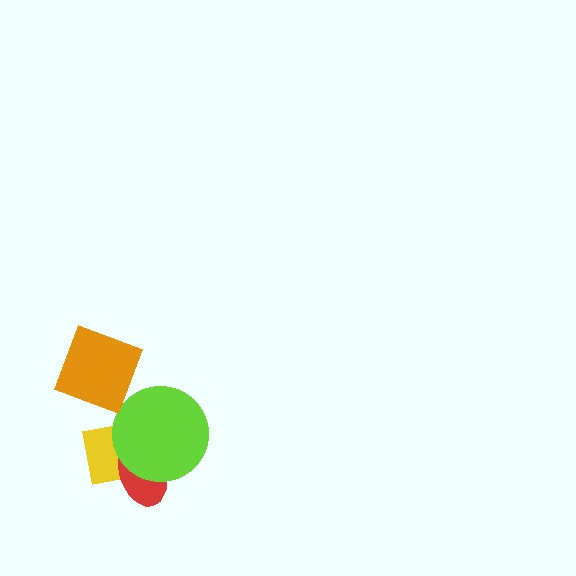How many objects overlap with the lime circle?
2 objects overlap with the lime circle.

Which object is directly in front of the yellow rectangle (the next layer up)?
The red ellipse is directly in front of the yellow rectangle.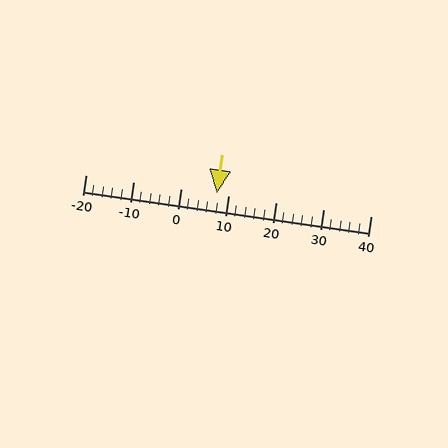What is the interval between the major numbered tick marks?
The major tick marks are spaced 10 units apart.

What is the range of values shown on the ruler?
The ruler shows values from -20 to 40.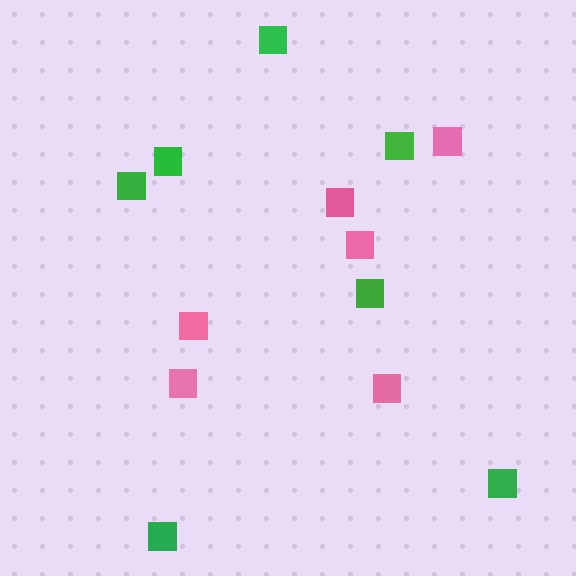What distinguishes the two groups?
There are 2 groups: one group of green squares (7) and one group of pink squares (6).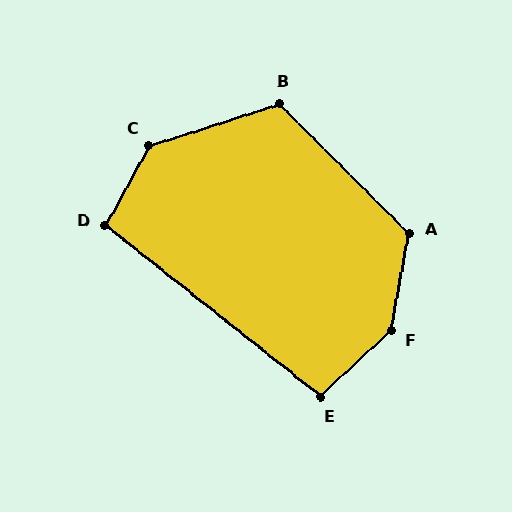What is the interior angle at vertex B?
Approximately 117 degrees (obtuse).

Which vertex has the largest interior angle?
F, at approximately 143 degrees.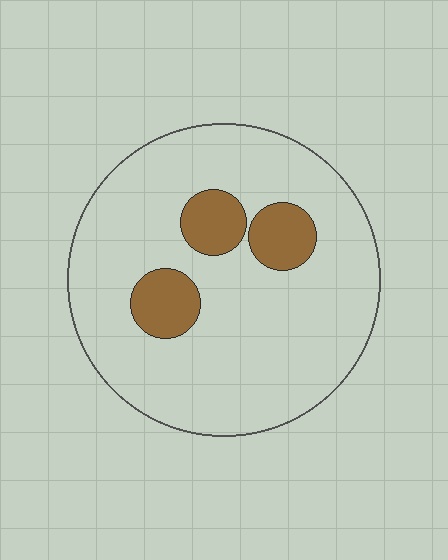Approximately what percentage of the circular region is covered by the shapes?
Approximately 15%.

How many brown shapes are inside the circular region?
3.